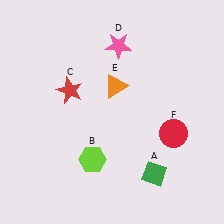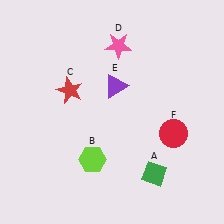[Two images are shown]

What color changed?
The triangle (E) changed from orange in Image 1 to purple in Image 2.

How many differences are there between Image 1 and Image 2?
There is 1 difference between the two images.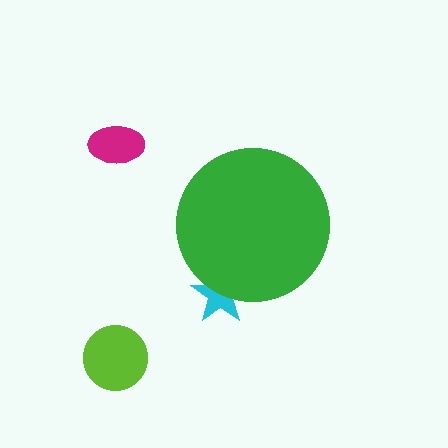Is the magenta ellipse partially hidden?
No, the magenta ellipse is fully visible.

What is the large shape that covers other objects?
A green circle.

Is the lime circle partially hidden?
No, the lime circle is fully visible.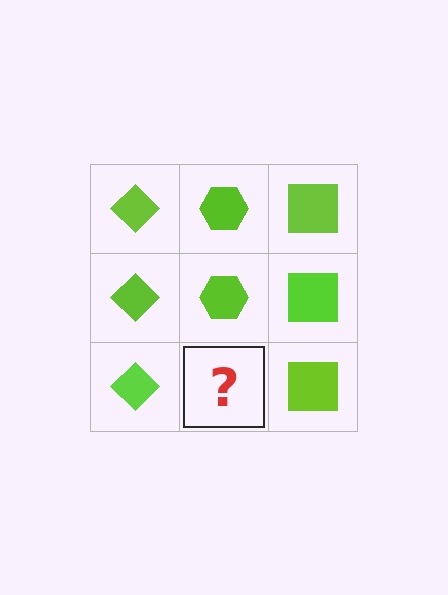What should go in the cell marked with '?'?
The missing cell should contain a lime hexagon.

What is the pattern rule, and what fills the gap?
The rule is that each column has a consistent shape. The gap should be filled with a lime hexagon.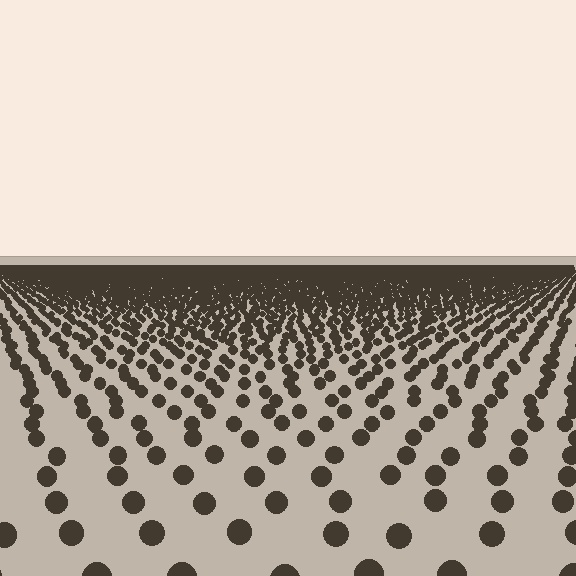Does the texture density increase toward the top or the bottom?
Density increases toward the top.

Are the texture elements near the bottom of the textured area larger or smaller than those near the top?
Larger. Near the bottom, elements are closer to the viewer and appear at a bigger on-screen size.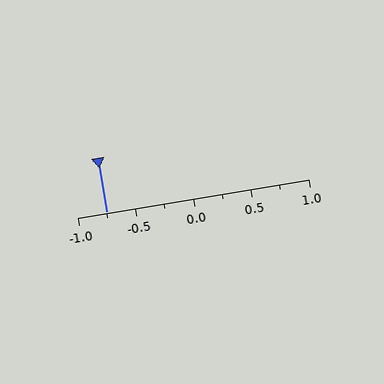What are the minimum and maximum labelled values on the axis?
The axis runs from -1.0 to 1.0.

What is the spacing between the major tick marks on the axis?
The major ticks are spaced 0.5 apart.